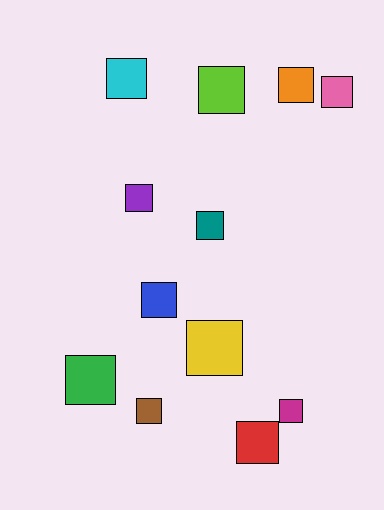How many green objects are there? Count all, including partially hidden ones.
There is 1 green object.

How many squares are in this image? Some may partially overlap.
There are 12 squares.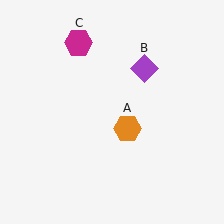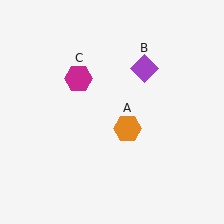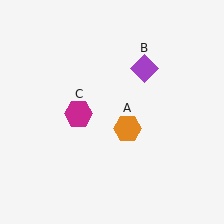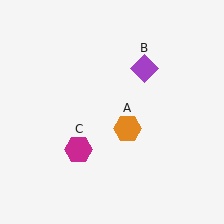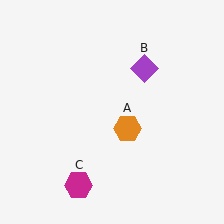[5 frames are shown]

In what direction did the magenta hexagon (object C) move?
The magenta hexagon (object C) moved down.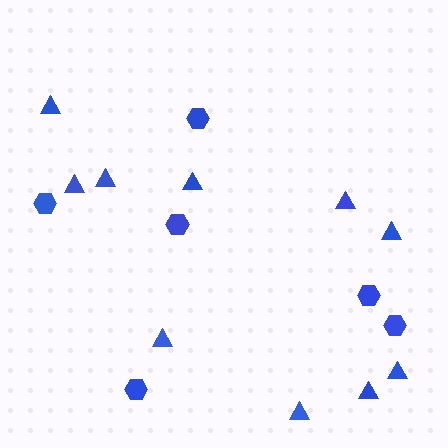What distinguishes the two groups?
There are 2 groups: one group of hexagons (6) and one group of triangles (10).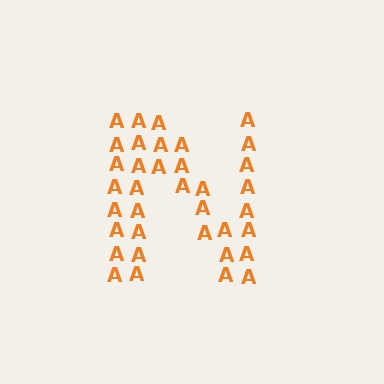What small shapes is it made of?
It is made of small letter A's.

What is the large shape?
The large shape is the letter N.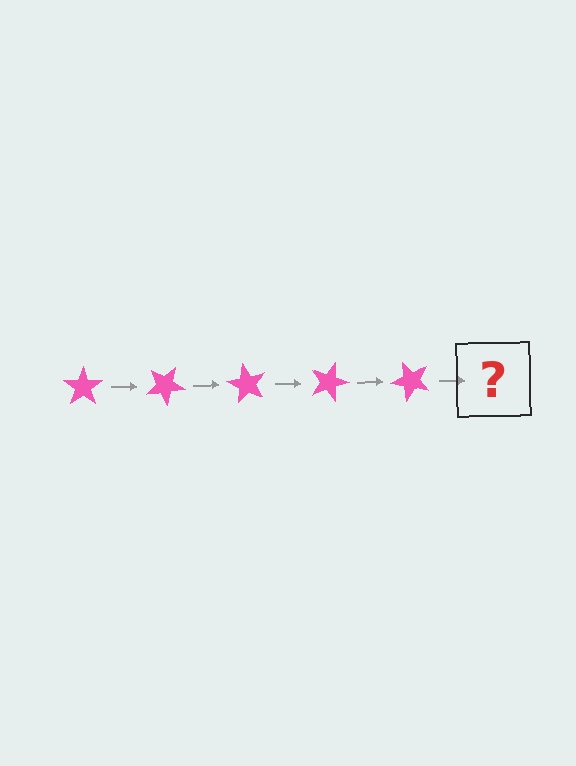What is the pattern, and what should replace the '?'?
The pattern is that the star rotates 30 degrees each step. The '?' should be a pink star rotated 150 degrees.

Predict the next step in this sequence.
The next step is a pink star rotated 150 degrees.